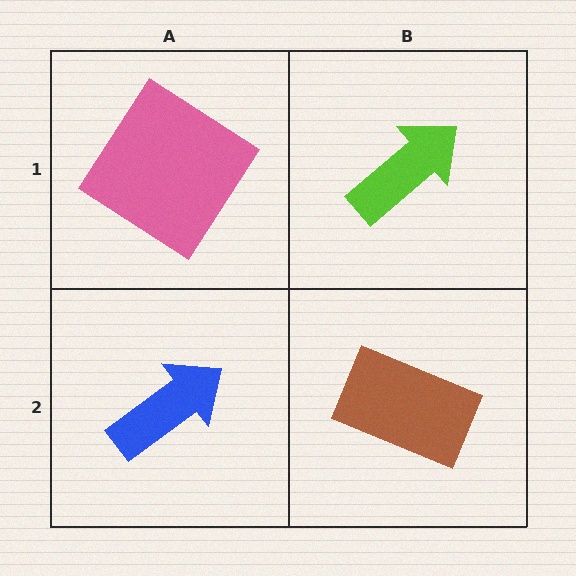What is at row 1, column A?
A pink diamond.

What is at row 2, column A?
A blue arrow.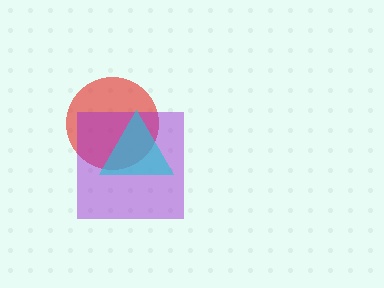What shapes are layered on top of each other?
The layered shapes are: a red circle, a purple square, a cyan triangle.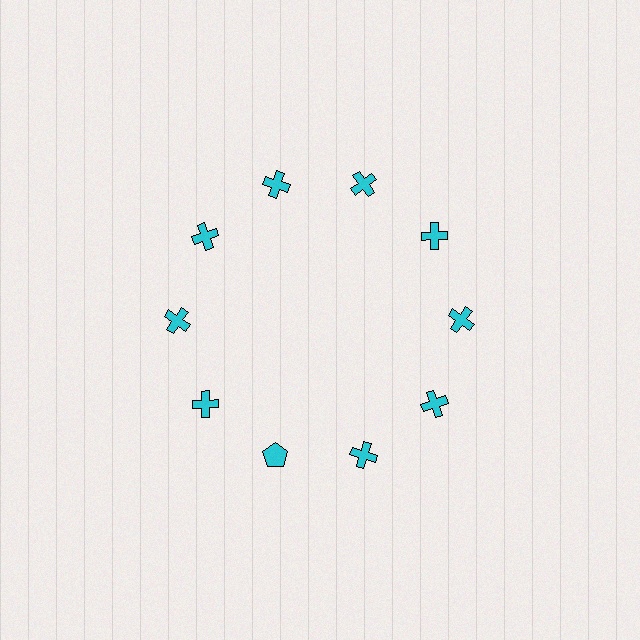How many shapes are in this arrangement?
There are 10 shapes arranged in a ring pattern.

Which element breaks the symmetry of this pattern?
The cyan pentagon at roughly the 7 o'clock position breaks the symmetry. All other shapes are cyan crosses.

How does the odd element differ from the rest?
It has a different shape: pentagon instead of cross.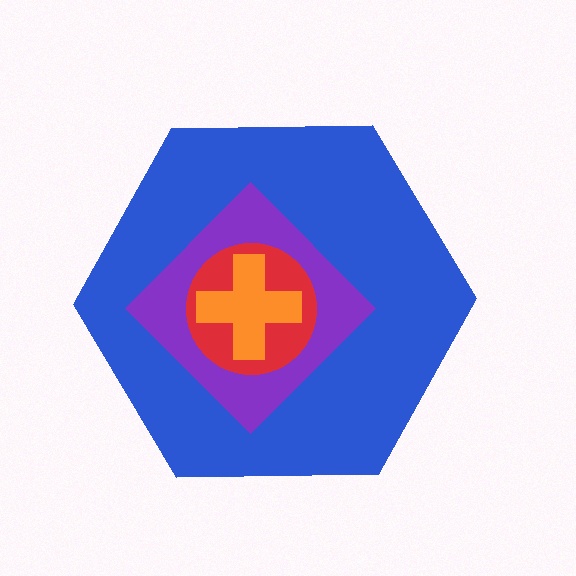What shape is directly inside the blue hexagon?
The purple diamond.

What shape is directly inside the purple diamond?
The red circle.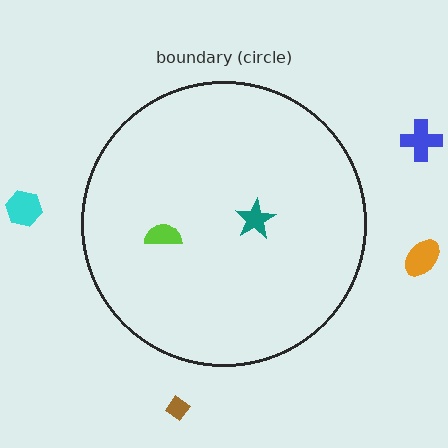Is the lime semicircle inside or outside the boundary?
Inside.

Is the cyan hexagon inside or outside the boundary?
Outside.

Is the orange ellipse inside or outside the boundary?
Outside.